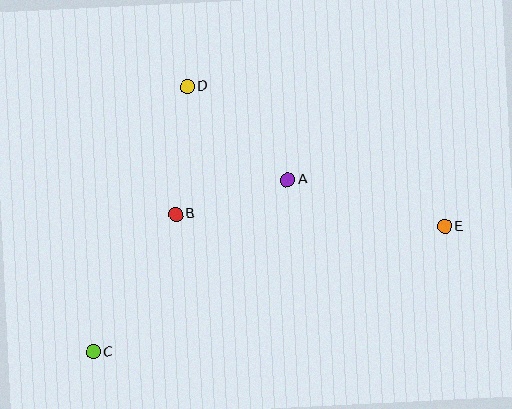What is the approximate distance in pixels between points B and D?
The distance between B and D is approximately 128 pixels.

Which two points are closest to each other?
Points A and B are closest to each other.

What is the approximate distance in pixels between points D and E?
The distance between D and E is approximately 293 pixels.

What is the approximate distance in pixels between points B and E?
The distance between B and E is approximately 270 pixels.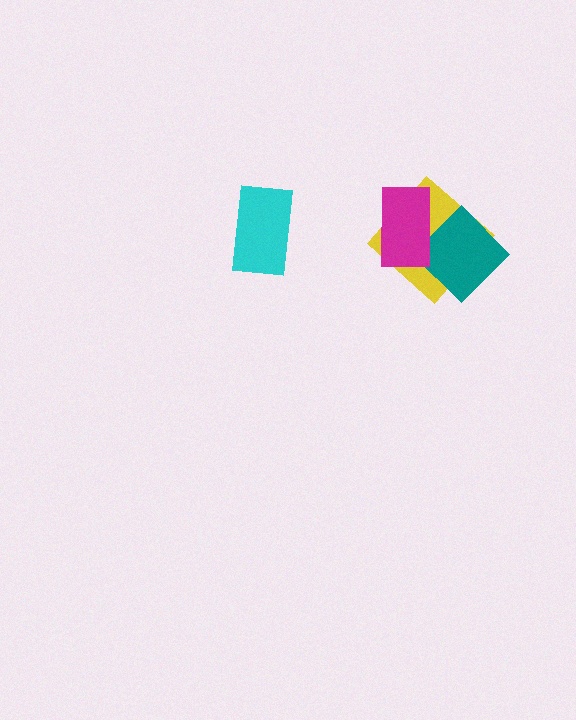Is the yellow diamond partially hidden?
Yes, it is partially covered by another shape.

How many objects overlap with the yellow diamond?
2 objects overlap with the yellow diamond.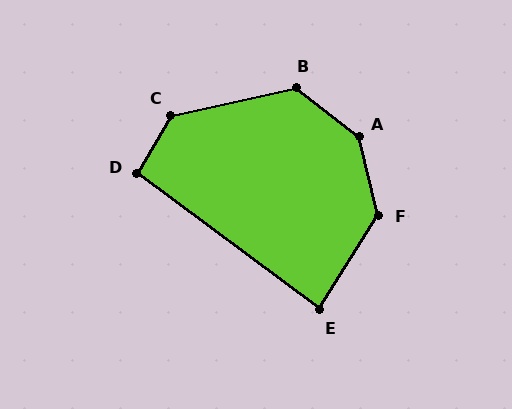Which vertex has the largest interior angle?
A, at approximately 142 degrees.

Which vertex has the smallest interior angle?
E, at approximately 85 degrees.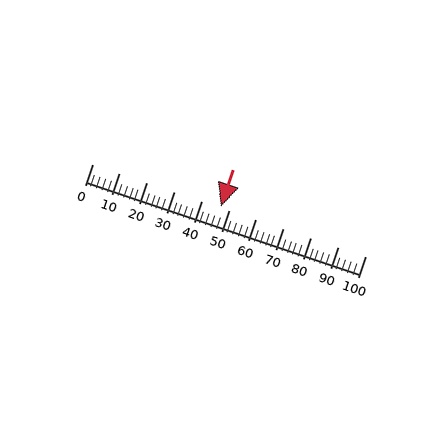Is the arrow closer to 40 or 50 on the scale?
The arrow is closer to 50.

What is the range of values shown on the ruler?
The ruler shows values from 0 to 100.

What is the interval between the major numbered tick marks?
The major tick marks are spaced 10 units apart.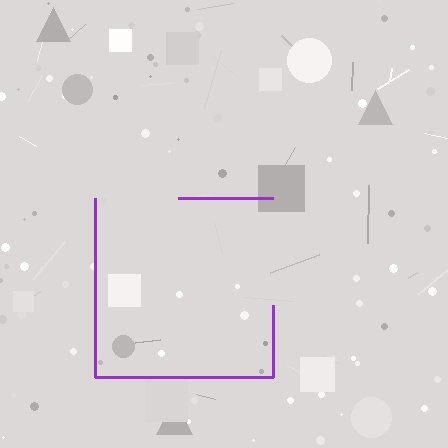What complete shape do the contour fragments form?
The contour fragments form a square.